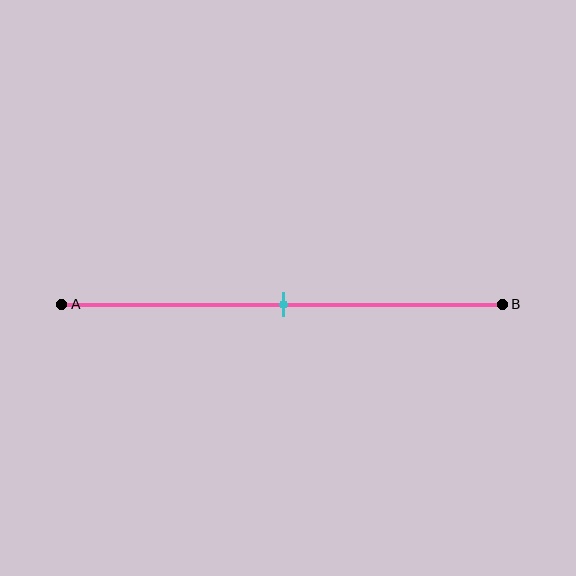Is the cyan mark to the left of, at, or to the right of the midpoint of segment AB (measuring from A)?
The cyan mark is approximately at the midpoint of segment AB.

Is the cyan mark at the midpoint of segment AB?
Yes, the mark is approximately at the midpoint.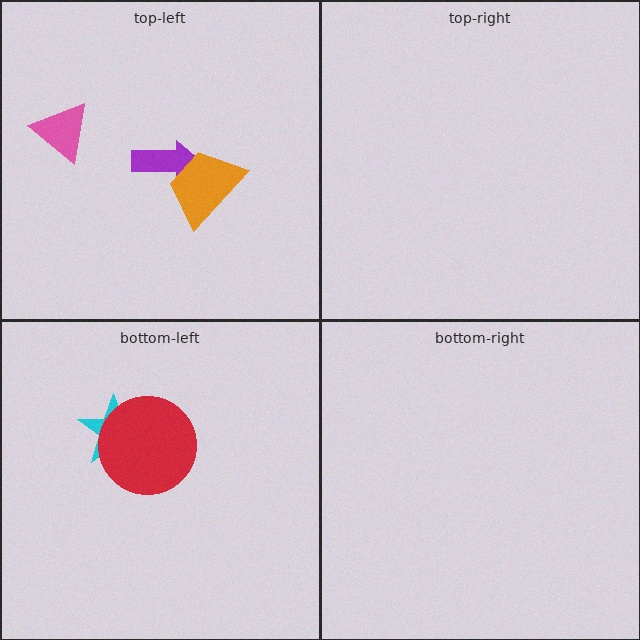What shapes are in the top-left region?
The pink triangle, the purple arrow, the orange trapezoid.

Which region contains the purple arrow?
The top-left region.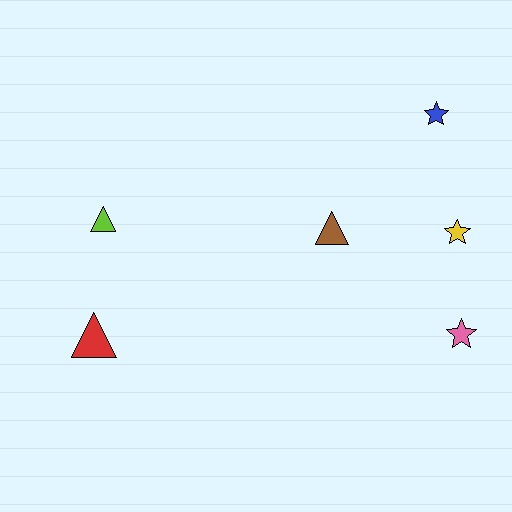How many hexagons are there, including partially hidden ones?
There are no hexagons.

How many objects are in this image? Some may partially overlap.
There are 6 objects.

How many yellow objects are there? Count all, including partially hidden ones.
There is 1 yellow object.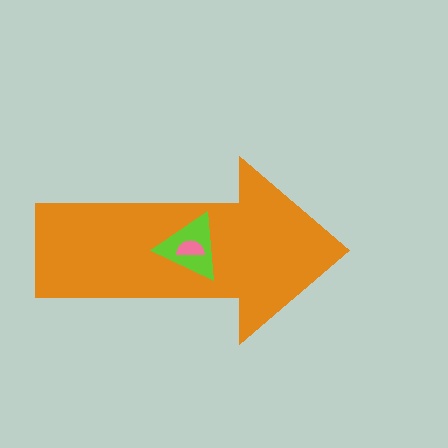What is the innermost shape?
The pink semicircle.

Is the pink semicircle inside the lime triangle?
Yes.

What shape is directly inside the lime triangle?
The pink semicircle.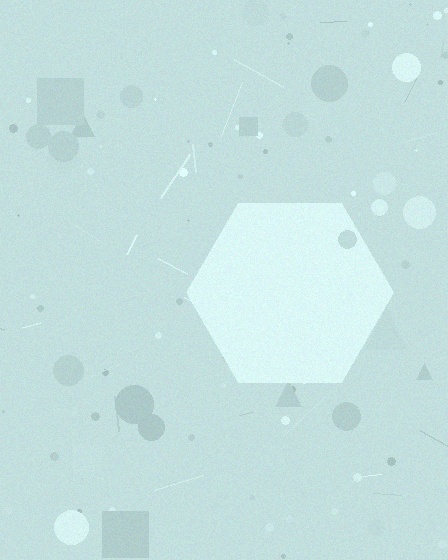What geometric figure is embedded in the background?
A hexagon is embedded in the background.